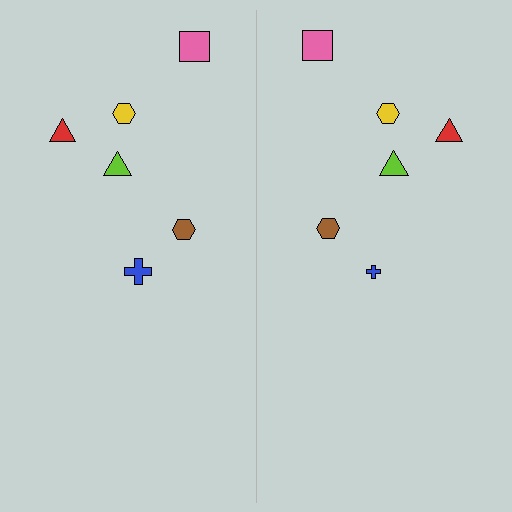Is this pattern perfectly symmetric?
No, the pattern is not perfectly symmetric. The blue cross on the right side has a different size than its mirror counterpart.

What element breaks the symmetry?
The blue cross on the right side has a different size than its mirror counterpart.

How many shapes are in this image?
There are 12 shapes in this image.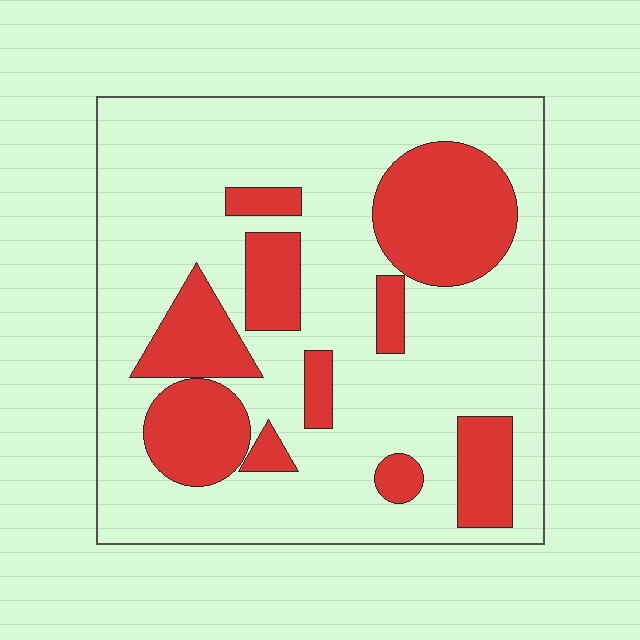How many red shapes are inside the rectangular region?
10.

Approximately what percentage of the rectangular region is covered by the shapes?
Approximately 30%.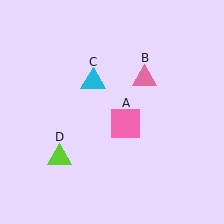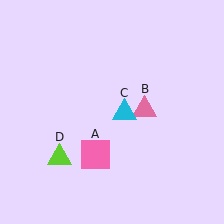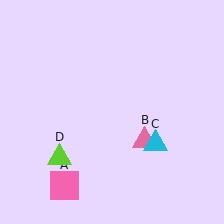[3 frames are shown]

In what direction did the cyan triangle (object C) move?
The cyan triangle (object C) moved down and to the right.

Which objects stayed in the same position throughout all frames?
Lime triangle (object D) remained stationary.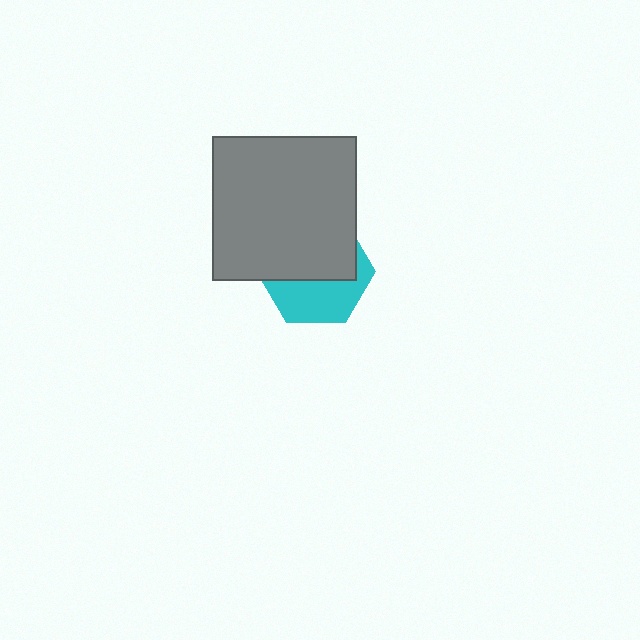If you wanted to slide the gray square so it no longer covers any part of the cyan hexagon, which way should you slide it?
Slide it up — that is the most direct way to separate the two shapes.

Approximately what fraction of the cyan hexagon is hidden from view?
Roughly 57% of the cyan hexagon is hidden behind the gray square.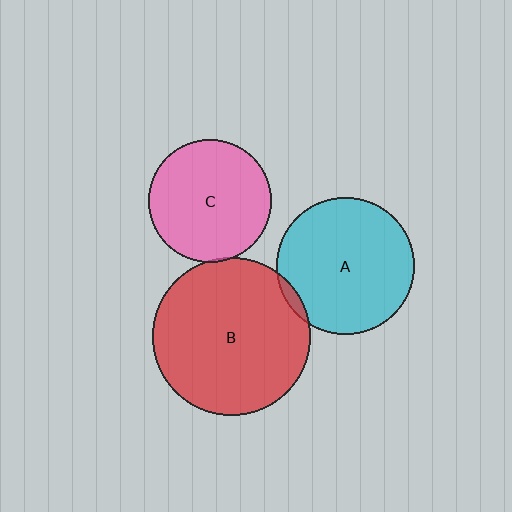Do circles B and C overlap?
Yes.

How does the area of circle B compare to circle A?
Approximately 1.3 times.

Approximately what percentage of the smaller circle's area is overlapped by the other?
Approximately 5%.